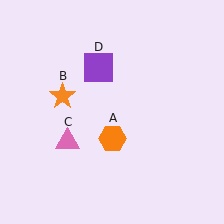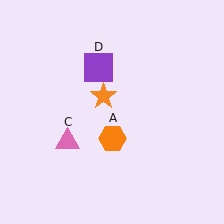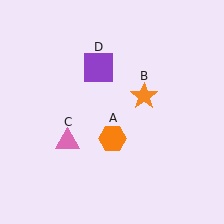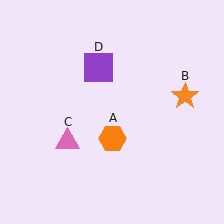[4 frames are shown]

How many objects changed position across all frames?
1 object changed position: orange star (object B).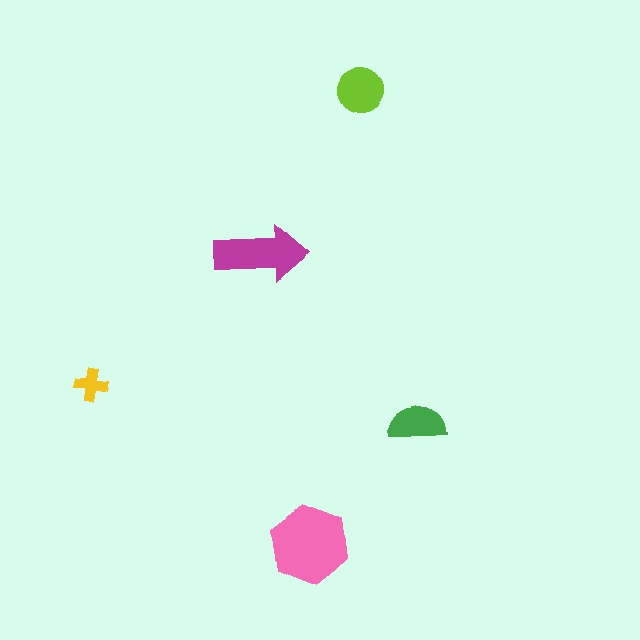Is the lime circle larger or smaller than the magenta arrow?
Smaller.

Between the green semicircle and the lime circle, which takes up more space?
The lime circle.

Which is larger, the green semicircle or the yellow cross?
The green semicircle.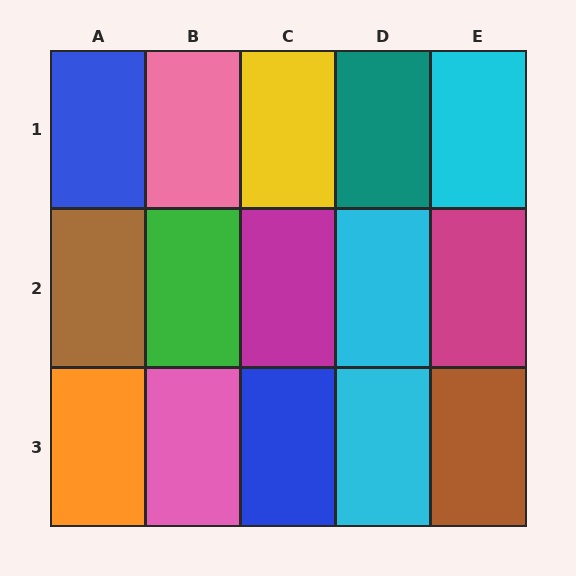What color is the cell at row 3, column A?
Orange.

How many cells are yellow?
1 cell is yellow.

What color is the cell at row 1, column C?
Yellow.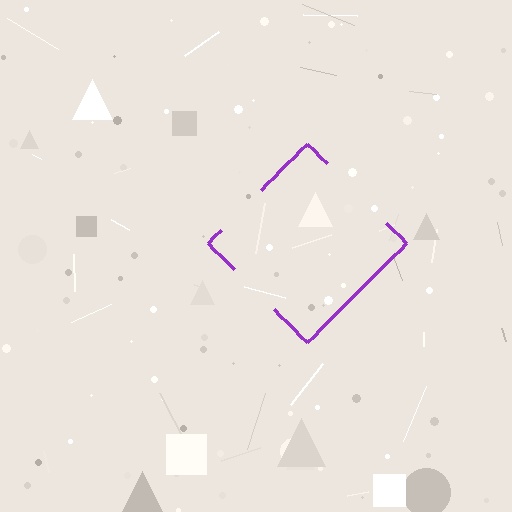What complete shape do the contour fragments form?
The contour fragments form a diamond.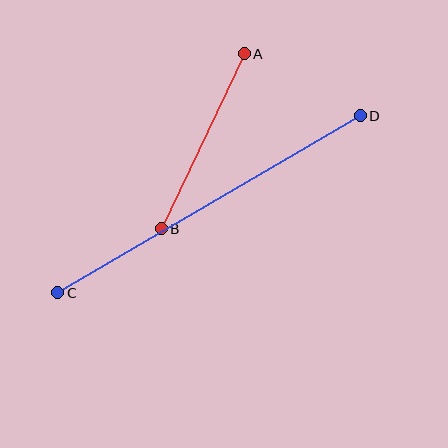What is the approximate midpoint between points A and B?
The midpoint is at approximately (203, 141) pixels.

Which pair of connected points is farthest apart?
Points C and D are farthest apart.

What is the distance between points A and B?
The distance is approximately 193 pixels.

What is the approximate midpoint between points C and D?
The midpoint is at approximately (209, 204) pixels.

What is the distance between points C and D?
The distance is approximately 350 pixels.